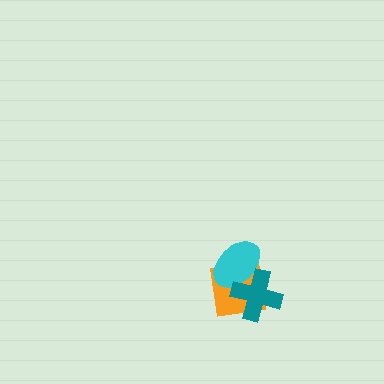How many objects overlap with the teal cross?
2 objects overlap with the teal cross.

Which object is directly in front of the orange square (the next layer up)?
The cyan ellipse is directly in front of the orange square.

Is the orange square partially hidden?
Yes, it is partially covered by another shape.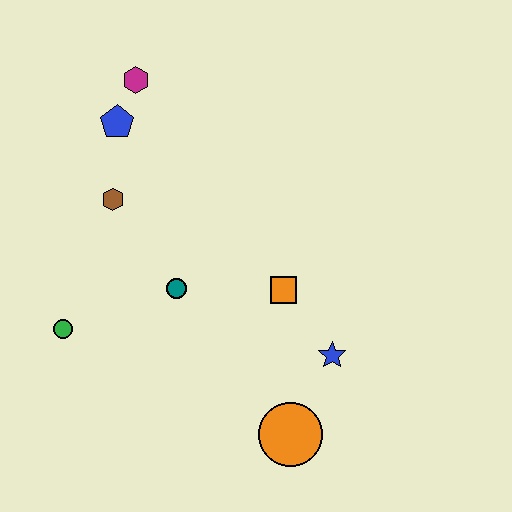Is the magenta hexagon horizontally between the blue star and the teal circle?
No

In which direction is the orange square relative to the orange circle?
The orange square is above the orange circle.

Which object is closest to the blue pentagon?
The magenta hexagon is closest to the blue pentagon.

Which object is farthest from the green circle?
The blue star is farthest from the green circle.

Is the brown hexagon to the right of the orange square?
No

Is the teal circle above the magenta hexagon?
No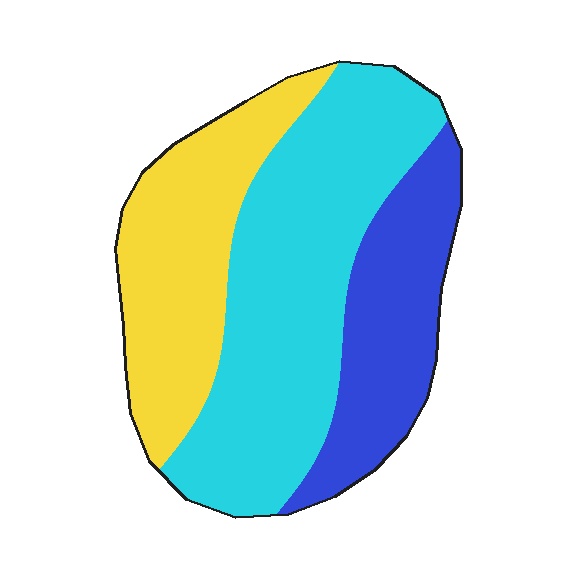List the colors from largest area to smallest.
From largest to smallest: cyan, yellow, blue.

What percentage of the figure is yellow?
Yellow takes up about one quarter (1/4) of the figure.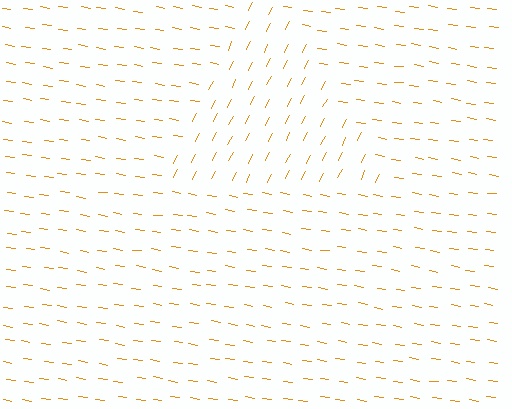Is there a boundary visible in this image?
Yes, there is a texture boundary formed by a change in line orientation.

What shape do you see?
I see a triangle.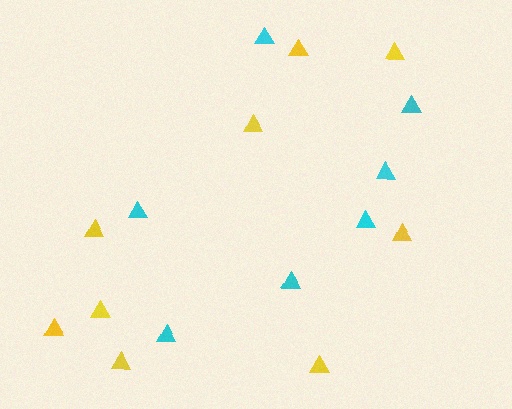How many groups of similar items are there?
There are 2 groups: one group of cyan triangles (7) and one group of yellow triangles (9).